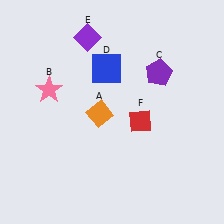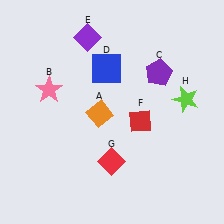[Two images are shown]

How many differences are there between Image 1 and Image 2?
There are 2 differences between the two images.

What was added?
A red diamond (G), a lime star (H) were added in Image 2.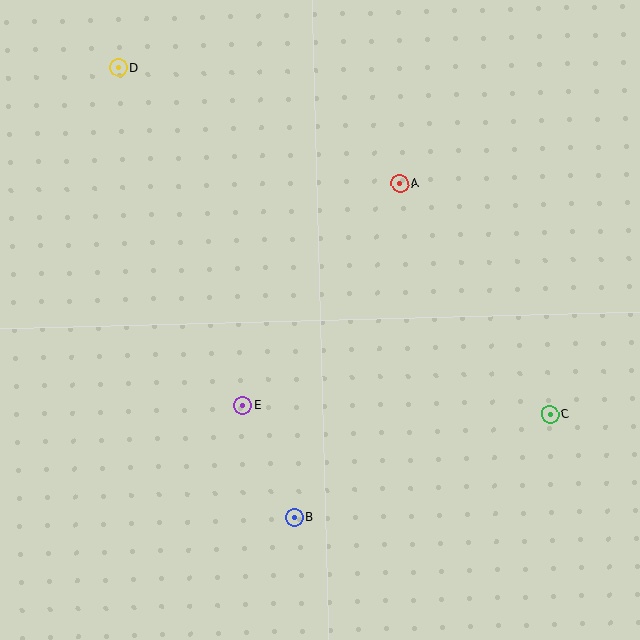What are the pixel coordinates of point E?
Point E is at (243, 405).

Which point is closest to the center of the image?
Point E at (243, 405) is closest to the center.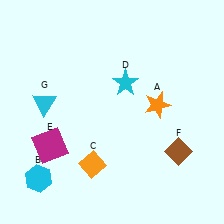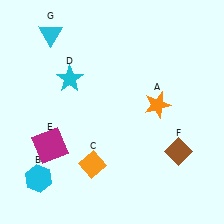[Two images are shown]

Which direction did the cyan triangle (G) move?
The cyan triangle (G) moved up.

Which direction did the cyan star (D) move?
The cyan star (D) moved left.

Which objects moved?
The objects that moved are: the cyan star (D), the cyan triangle (G).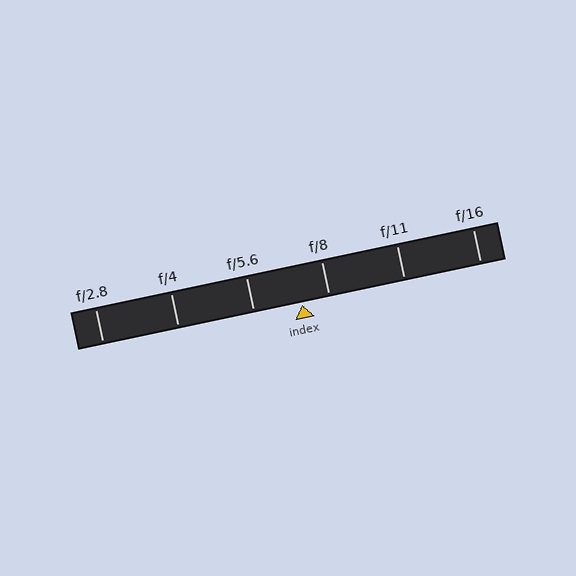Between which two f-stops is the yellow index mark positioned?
The index mark is between f/5.6 and f/8.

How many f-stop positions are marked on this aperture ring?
There are 6 f-stop positions marked.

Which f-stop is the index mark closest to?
The index mark is closest to f/8.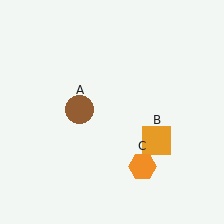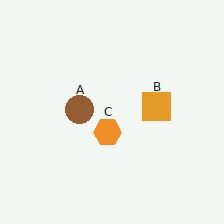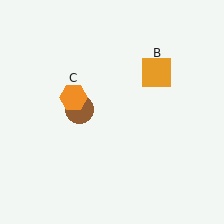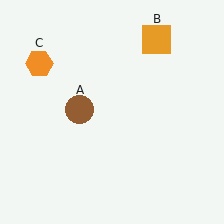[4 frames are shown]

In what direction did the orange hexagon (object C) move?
The orange hexagon (object C) moved up and to the left.